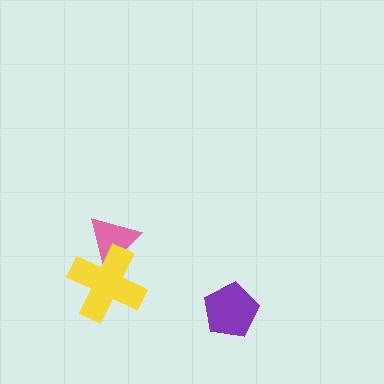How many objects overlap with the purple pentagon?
0 objects overlap with the purple pentagon.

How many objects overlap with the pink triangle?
1 object overlaps with the pink triangle.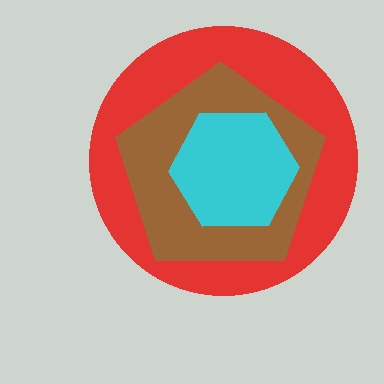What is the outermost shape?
The red circle.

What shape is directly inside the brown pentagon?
The cyan hexagon.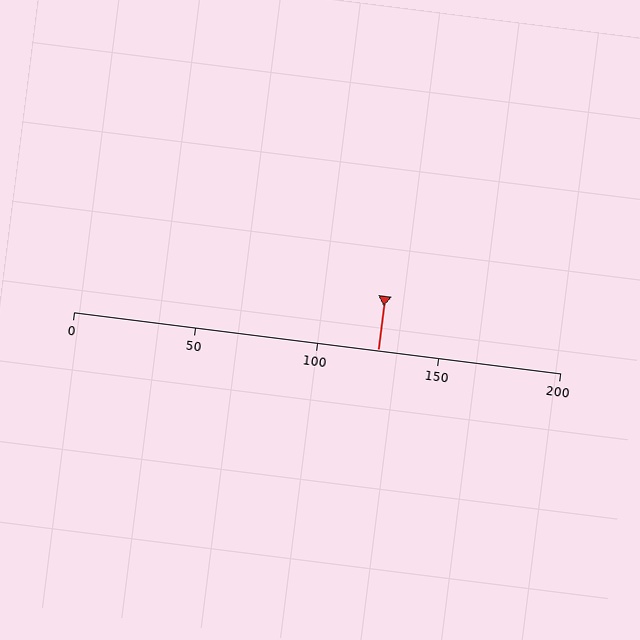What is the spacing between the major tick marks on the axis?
The major ticks are spaced 50 apart.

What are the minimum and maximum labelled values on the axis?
The axis runs from 0 to 200.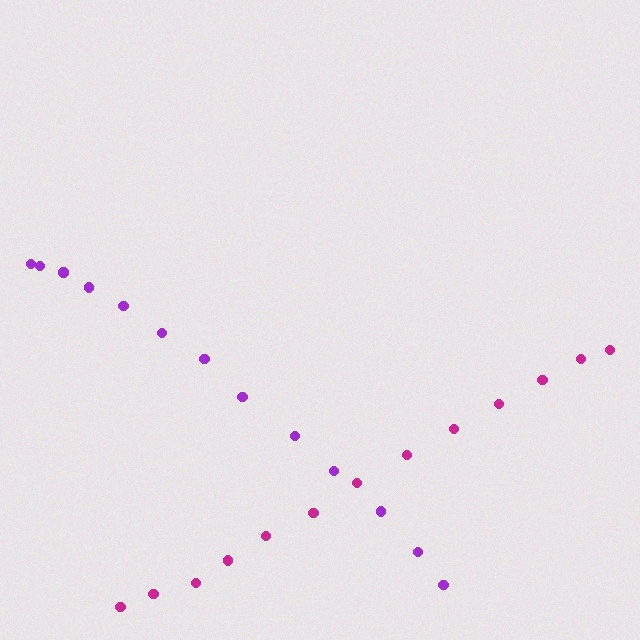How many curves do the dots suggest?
There are 2 distinct paths.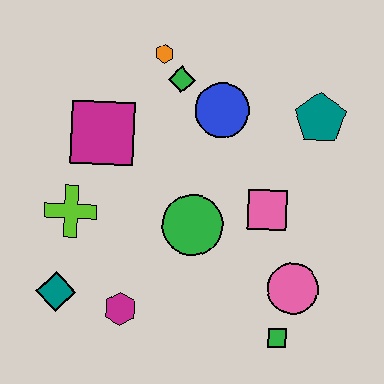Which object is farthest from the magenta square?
The green square is farthest from the magenta square.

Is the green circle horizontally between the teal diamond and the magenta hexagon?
No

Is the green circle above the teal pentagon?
No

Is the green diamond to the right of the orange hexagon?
Yes